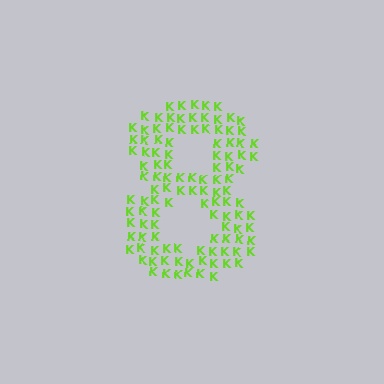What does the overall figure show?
The overall figure shows the digit 8.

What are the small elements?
The small elements are letter K's.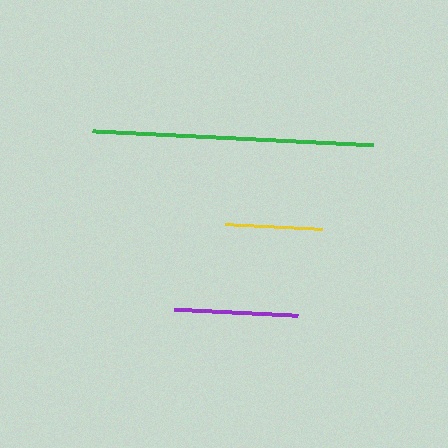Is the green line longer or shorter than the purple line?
The green line is longer than the purple line.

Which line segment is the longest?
The green line is the longest at approximately 281 pixels.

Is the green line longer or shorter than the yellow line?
The green line is longer than the yellow line.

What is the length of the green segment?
The green segment is approximately 281 pixels long.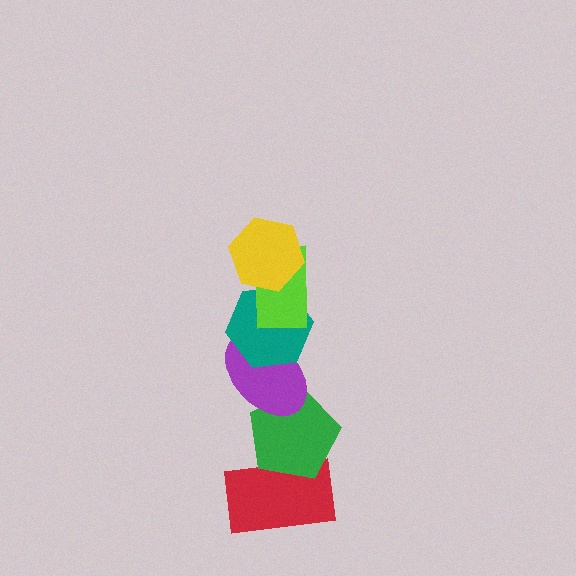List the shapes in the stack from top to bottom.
From top to bottom: the yellow hexagon, the lime rectangle, the teal hexagon, the purple ellipse, the green pentagon, the red rectangle.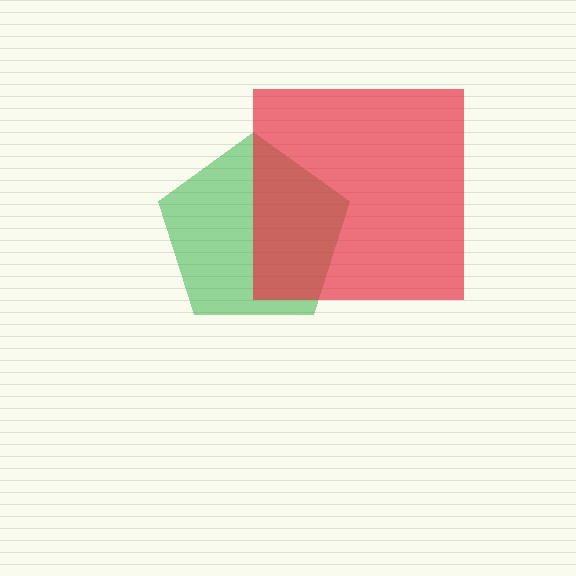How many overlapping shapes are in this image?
There are 2 overlapping shapes in the image.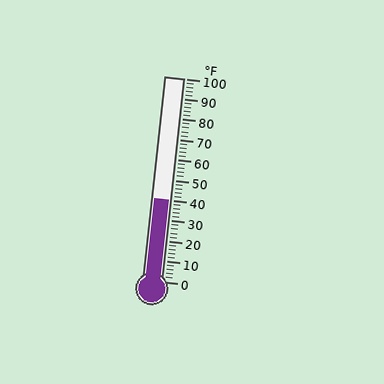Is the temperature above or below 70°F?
The temperature is below 70°F.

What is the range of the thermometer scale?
The thermometer scale ranges from 0°F to 100°F.